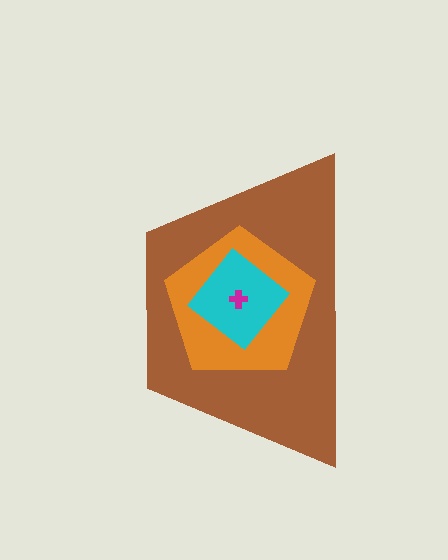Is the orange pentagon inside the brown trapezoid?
Yes.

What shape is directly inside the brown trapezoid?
The orange pentagon.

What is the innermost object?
The magenta cross.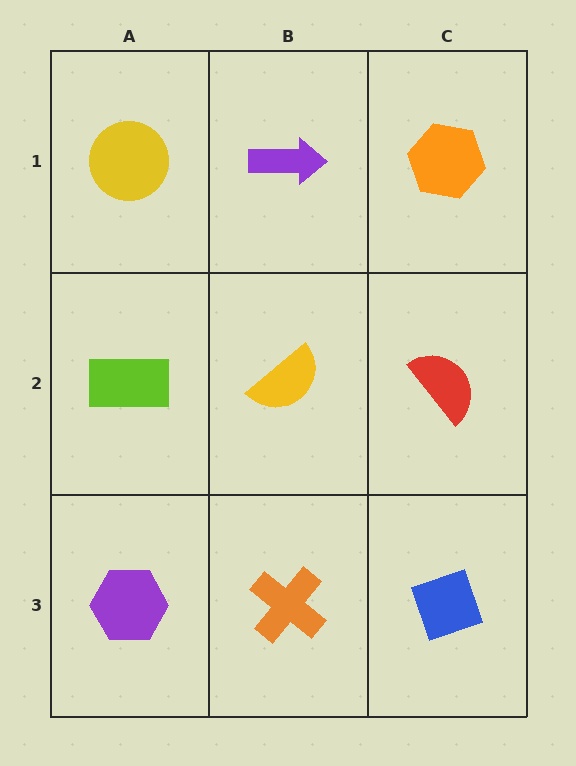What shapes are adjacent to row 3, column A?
A lime rectangle (row 2, column A), an orange cross (row 3, column B).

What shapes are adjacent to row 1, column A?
A lime rectangle (row 2, column A), a purple arrow (row 1, column B).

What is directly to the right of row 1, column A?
A purple arrow.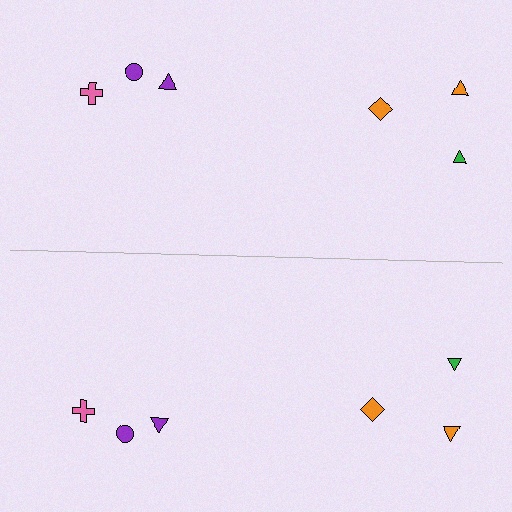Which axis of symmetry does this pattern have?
The pattern has a horizontal axis of symmetry running through the center of the image.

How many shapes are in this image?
There are 12 shapes in this image.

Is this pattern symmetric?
Yes, this pattern has bilateral (reflection) symmetry.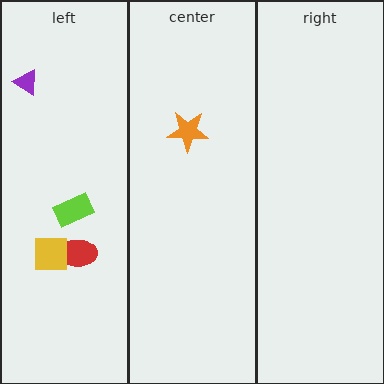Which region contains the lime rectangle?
The left region.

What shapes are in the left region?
The red ellipse, the yellow square, the lime rectangle, the purple triangle.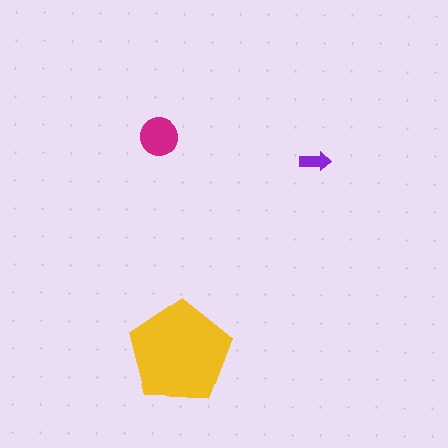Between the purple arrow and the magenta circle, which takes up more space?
The magenta circle.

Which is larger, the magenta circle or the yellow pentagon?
The yellow pentagon.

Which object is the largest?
The yellow pentagon.